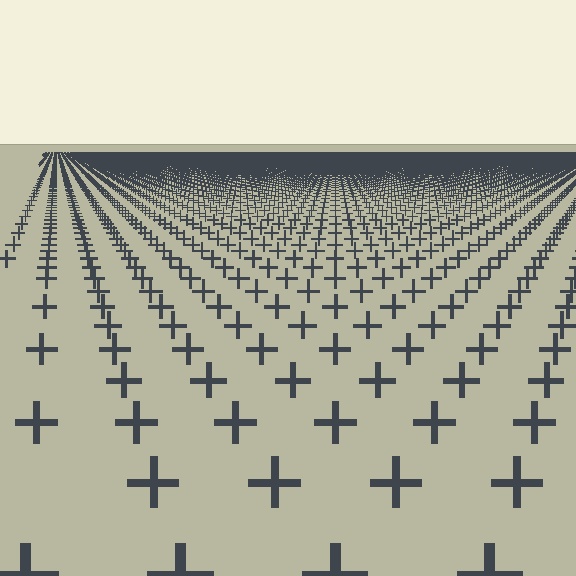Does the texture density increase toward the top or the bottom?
Density increases toward the top.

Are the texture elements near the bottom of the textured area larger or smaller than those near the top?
Larger. Near the bottom, elements are closer to the viewer and appear at a bigger on-screen size.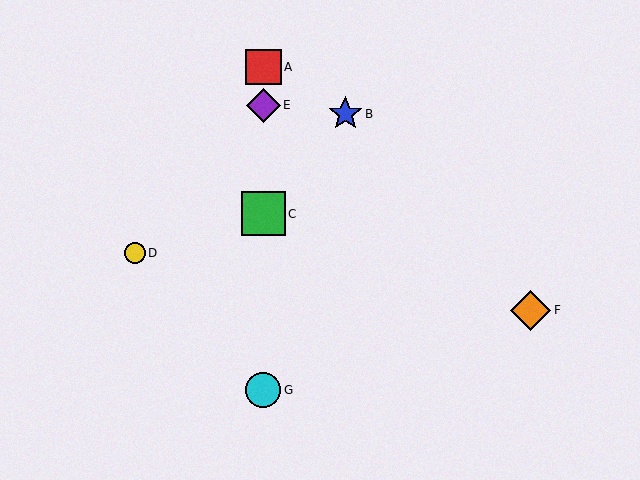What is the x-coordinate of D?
Object D is at x≈135.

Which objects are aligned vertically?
Objects A, C, E, G are aligned vertically.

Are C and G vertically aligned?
Yes, both are at x≈263.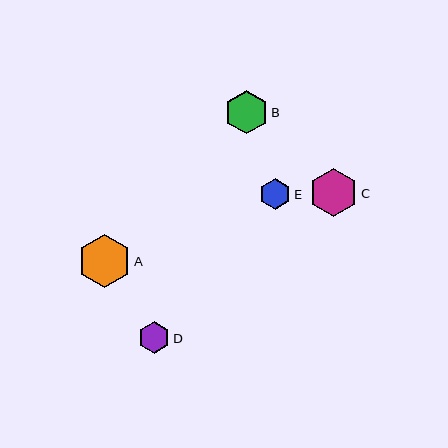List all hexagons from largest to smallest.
From largest to smallest: A, C, B, D, E.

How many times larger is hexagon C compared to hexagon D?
Hexagon C is approximately 1.5 times the size of hexagon D.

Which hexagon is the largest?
Hexagon A is the largest with a size of approximately 53 pixels.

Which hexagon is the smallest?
Hexagon E is the smallest with a size of approximately 31 pixels.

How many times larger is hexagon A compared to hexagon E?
Hexagon A is approximately 1.7 times the size of hexagon E.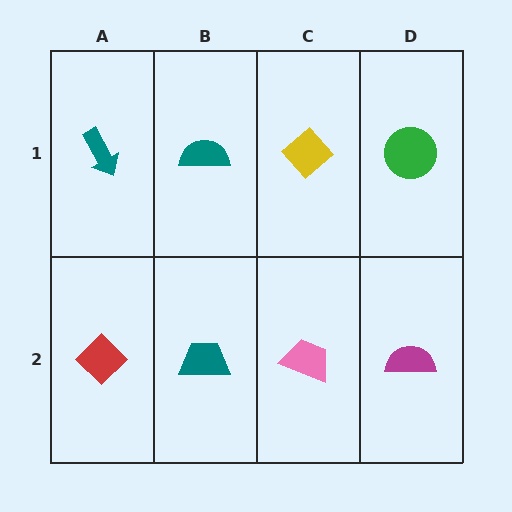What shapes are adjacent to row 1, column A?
A red diamond (row 2, column A), a teal semicircle (row 1, column B).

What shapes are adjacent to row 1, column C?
A pink trapezoid (row 2, column C), a teal semicircle (row 1, column B), a green circle (row 1, column D).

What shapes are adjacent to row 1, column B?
A teal trapezoid (row 2, column B), a teal arrow (row 1, column A), a yellow diamond (row 1, column C).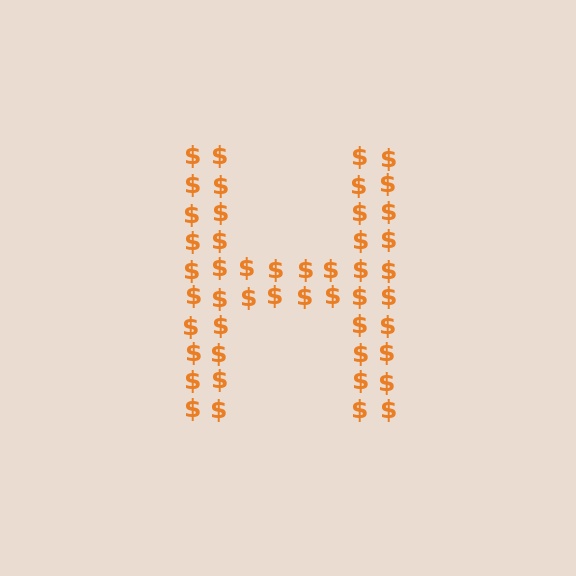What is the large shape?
The large shape is the letter H.